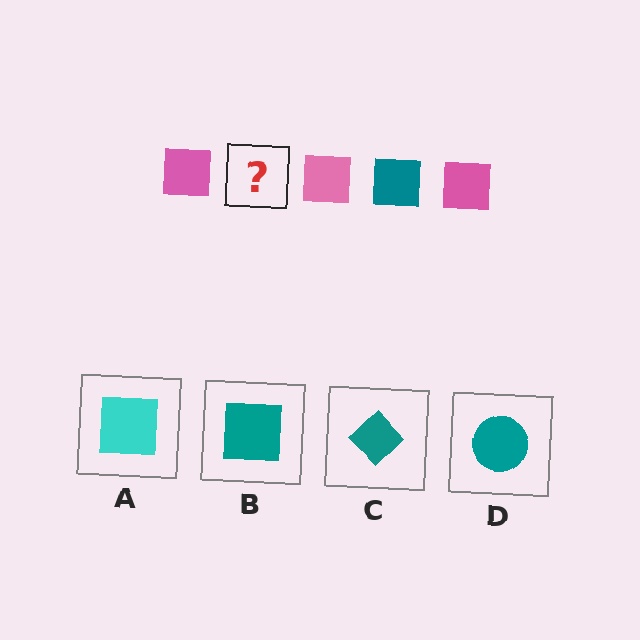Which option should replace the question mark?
Option B.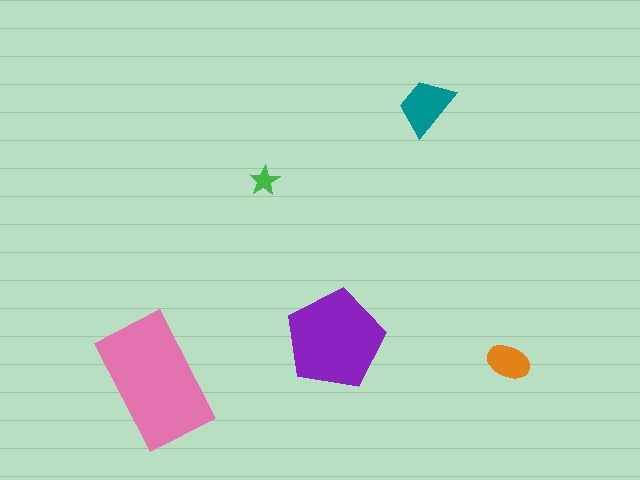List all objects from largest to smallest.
The pink rectangle, the purple pentagon, the teal trapezoid, the orange ellipse, the green star.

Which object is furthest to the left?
The pink rectangle is leftmost.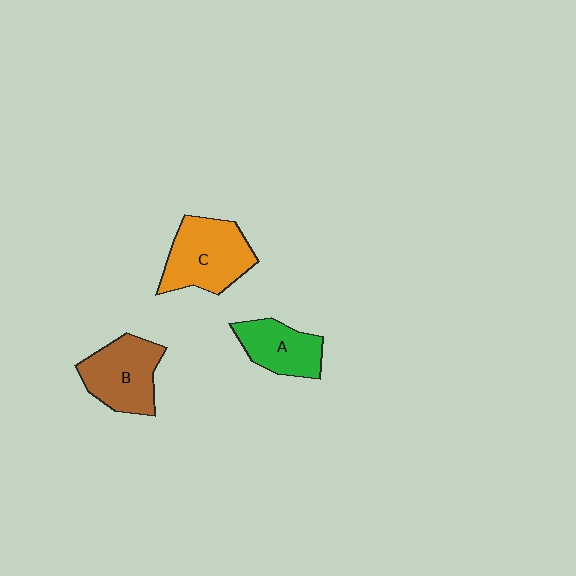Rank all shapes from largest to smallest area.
From largest to smallest: C (orange), B (brown), A (green).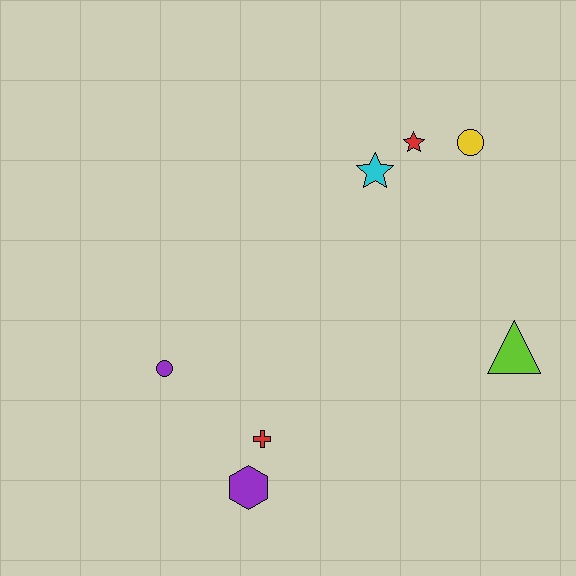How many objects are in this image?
There are 7 objects.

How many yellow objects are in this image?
There is 1 yellow object.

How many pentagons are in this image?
There are no pentagons.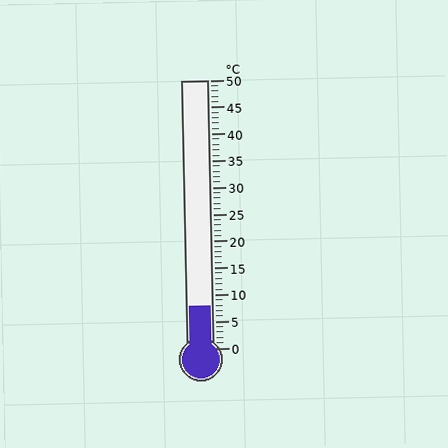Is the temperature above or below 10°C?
The temperature is below 10°C.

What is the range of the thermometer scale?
The thermometer scale ranges from 0°C to 50°C.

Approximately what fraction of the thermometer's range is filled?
The thermometer is filled to approximately 15% of its range.